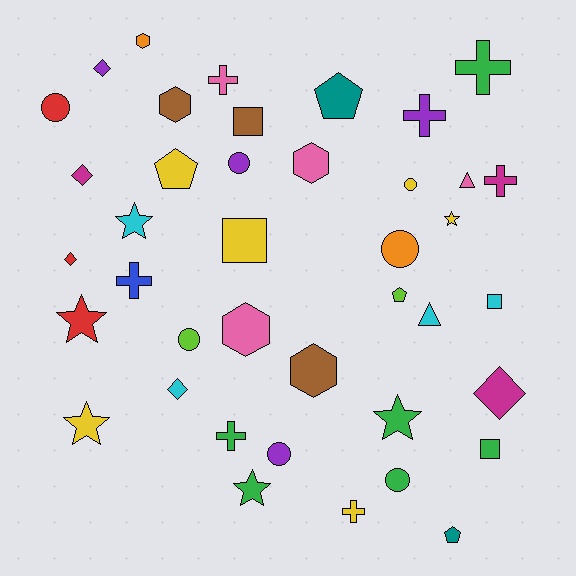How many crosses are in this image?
There are 7 crosses.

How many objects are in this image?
There are 40 objects.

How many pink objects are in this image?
There are 4 pink objects.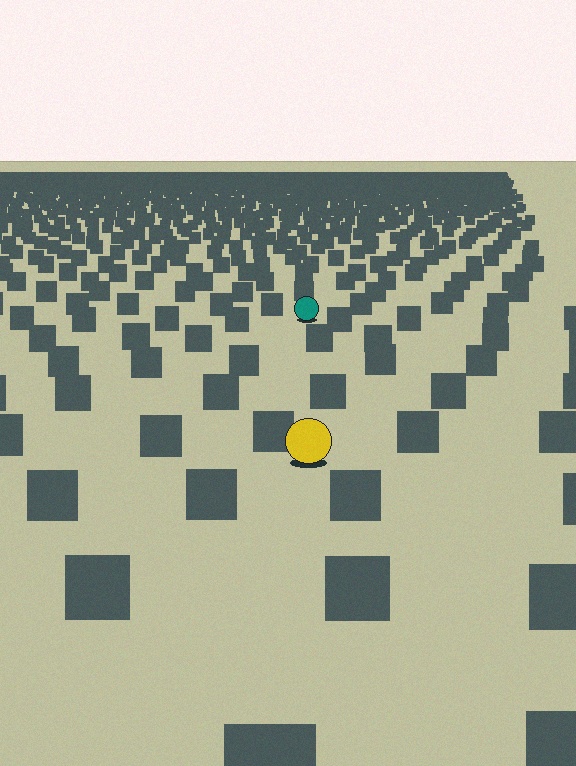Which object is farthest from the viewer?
The teal circle is farthest from the viewer. It appears smaller and the ground texture around it is denser.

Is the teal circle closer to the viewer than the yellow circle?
No. The yellow circle is closer — you can tell from the texture gradient: the ground texture is coarser near it.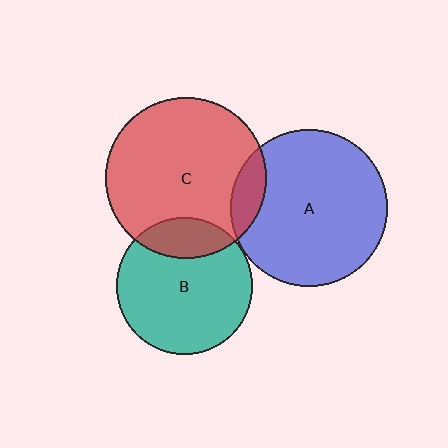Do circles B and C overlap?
Yes.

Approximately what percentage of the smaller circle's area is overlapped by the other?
Approximately 20%.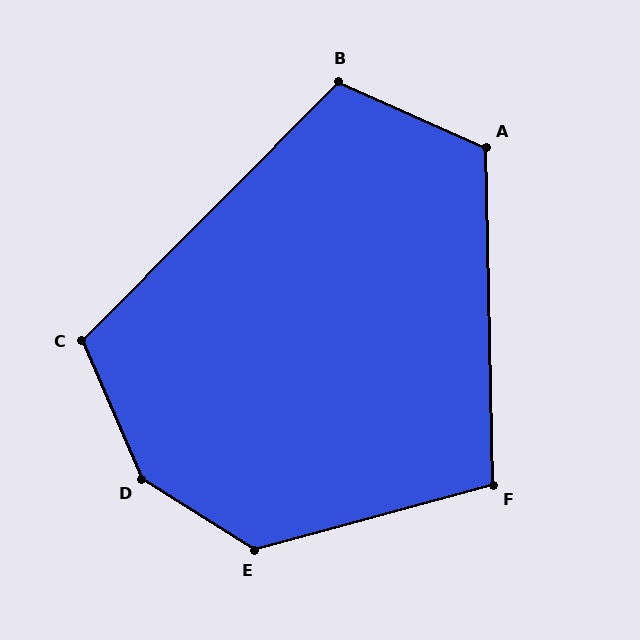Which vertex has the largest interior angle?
D, at approximately 145 degrees.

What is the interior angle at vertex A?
Approximately 115 degrees (obtuse).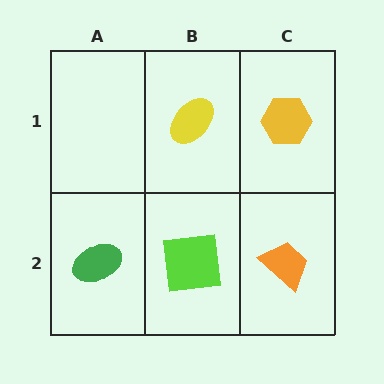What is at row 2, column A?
A green ellipse.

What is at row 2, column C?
An orange trapezoid.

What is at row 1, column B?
A yellow ellipse.